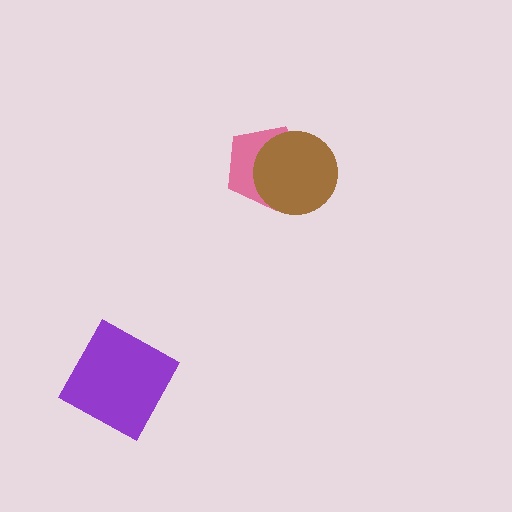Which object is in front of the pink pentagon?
The brown circle is in front of the pink pentagon.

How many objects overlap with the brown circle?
1 object overlaps with the brown circle.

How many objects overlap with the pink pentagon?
1 object overlaps with the pink pentagon.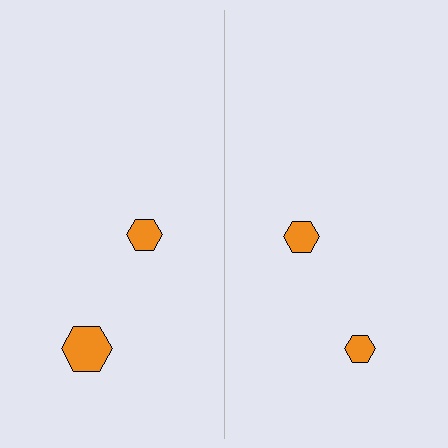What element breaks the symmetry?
The orange hexagon on the right side has a different size than its mirror counterpart.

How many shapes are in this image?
There are 4 shapes in this image.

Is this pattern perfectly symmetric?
No, the pattern is not perfectly symmetric. The orange hexagon on the right side has a different size than its mirror counterpart.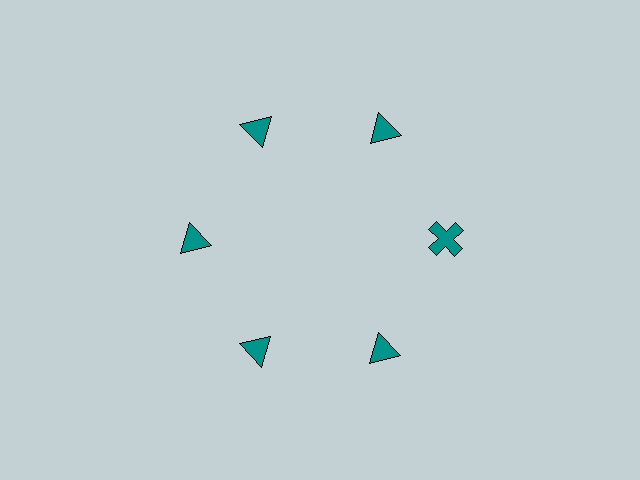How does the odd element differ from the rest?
It has a different shape: cross instead of triangle.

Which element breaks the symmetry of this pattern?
The teal cross at roughly the 3 o'clock position breaks the symmetry. All other shapes are teal triangles.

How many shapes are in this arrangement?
There are 6 shapes arranged in a ring pattern.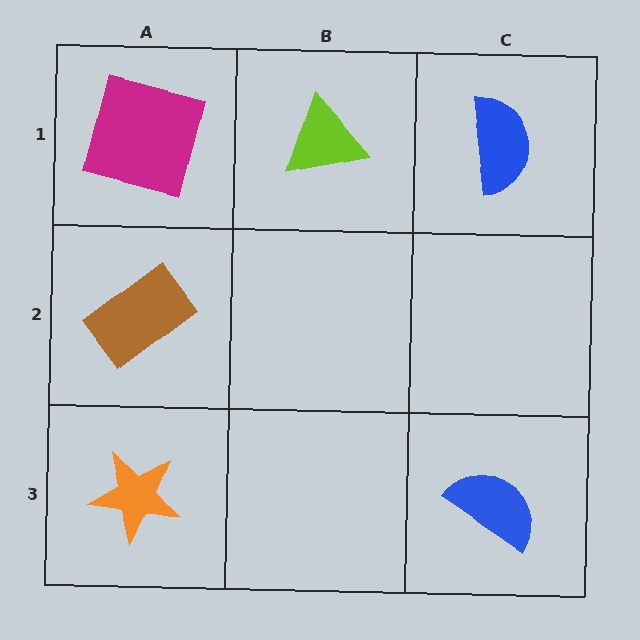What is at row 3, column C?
A blue semicircle.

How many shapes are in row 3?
2 shapes.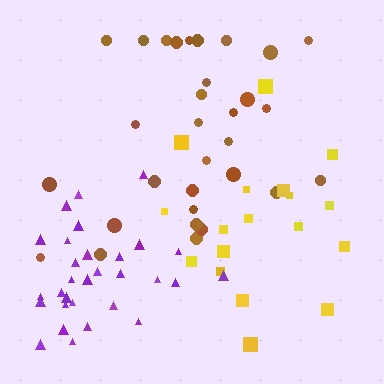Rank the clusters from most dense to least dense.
purple, brown, yellow.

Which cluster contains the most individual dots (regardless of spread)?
Brown (31).